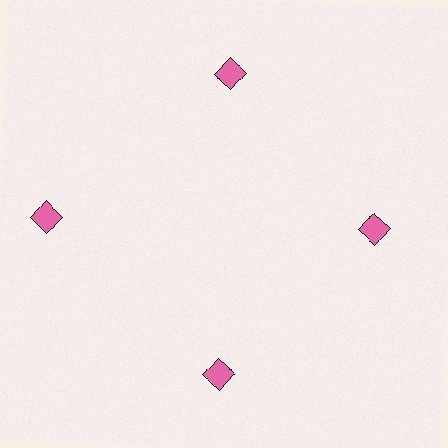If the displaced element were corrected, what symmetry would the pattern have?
It would have 4-fold rotational symmetry — the pattern would map onto itself every 90 degrees.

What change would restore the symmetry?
The symmetry would be restored by moving it inward, back onto the ring so that all 4 diamonds sit at equal angles and equal distance from the center.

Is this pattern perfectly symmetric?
No. The 4 pink diamonds are arranged in a ring, but one element near the 9 o'clock position is pushed outward from the center, breaking the 4-fold rotational symmetry.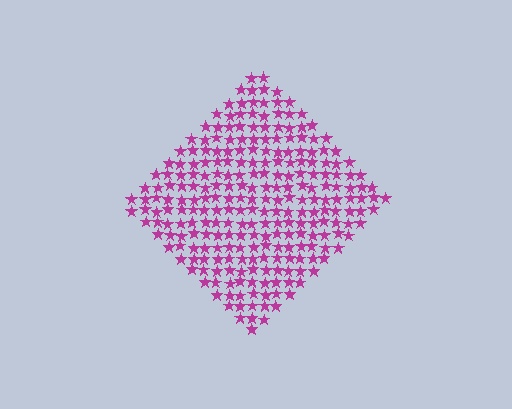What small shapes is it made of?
It is made of small stars.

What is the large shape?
The large shape is a diamond.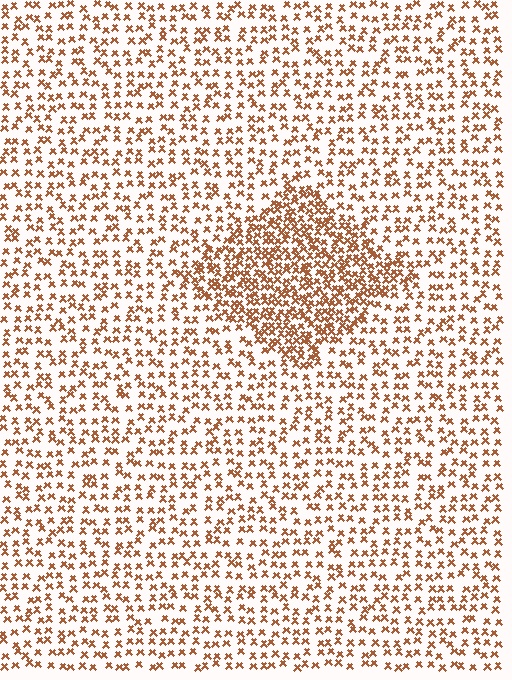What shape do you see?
I see a diamond.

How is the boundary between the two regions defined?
The boundary is defined by a change in element density (approximately 2.1x ratio). All elements are the same color, size, and shape.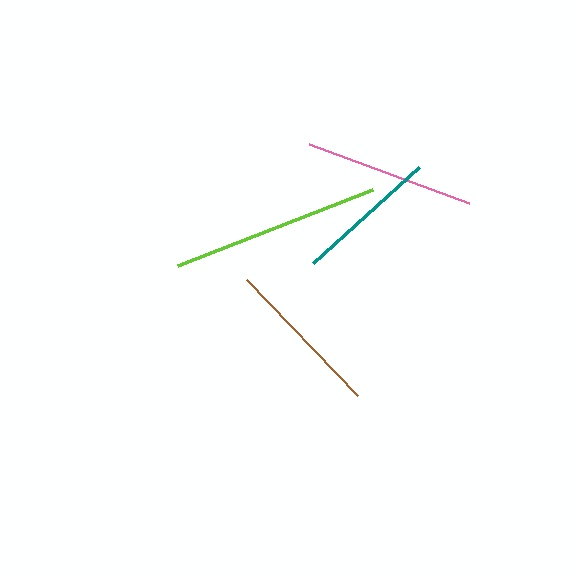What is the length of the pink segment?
The pink segment is approximately 170 pixels long.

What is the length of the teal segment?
The teal segment is approximately 143 pixels long.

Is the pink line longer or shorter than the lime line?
The lime line is longer than the pink line.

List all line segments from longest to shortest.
From longest to shortest: lime, pink, brown, teal.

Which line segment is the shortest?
The teal line is the shortest at approximately 143 pixels.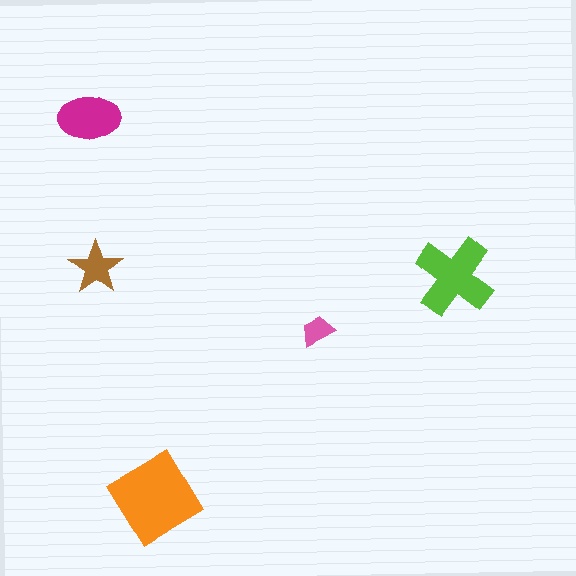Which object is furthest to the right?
The lime cross is rightmost.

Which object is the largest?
The orange diamond.